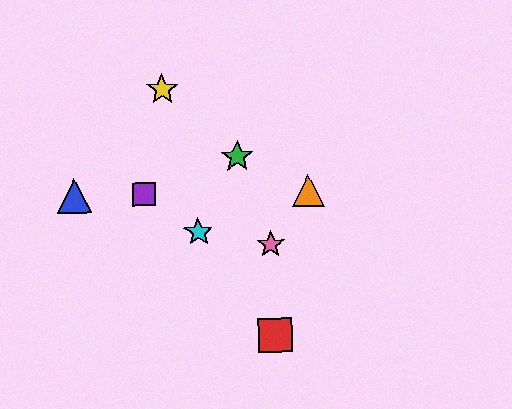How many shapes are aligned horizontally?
3 shapes (the blue triangle, the purple square, the orange triangle) are aligned horizontally.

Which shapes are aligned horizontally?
The blue triangle, the purple square, the orange triangle are aligned horizontally.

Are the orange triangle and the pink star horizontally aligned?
No, the orange triangle is at y≈191 and the pink star is at y≈244.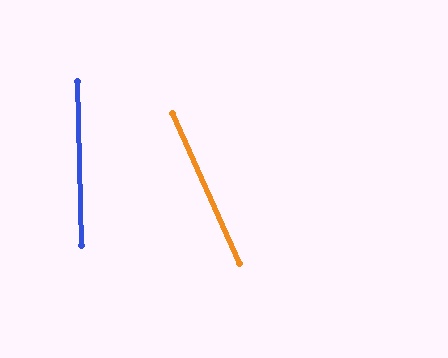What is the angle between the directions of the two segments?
Approximately 23 degrees.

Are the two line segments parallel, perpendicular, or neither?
Neither parallel nor perpendicular — they differ by about 23°.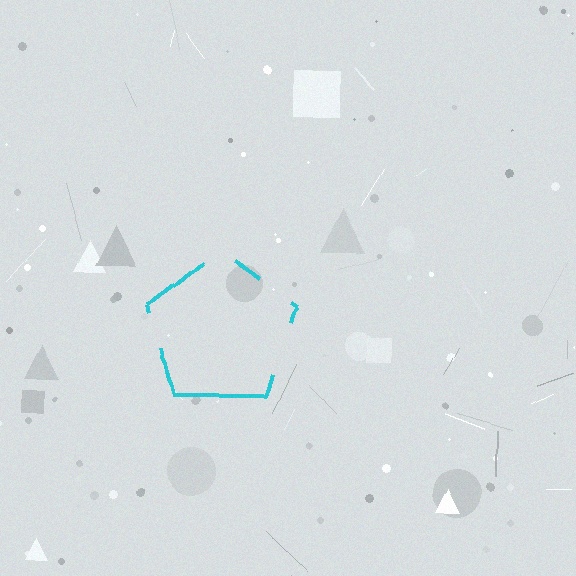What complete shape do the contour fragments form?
The contour fragments form a pentagon.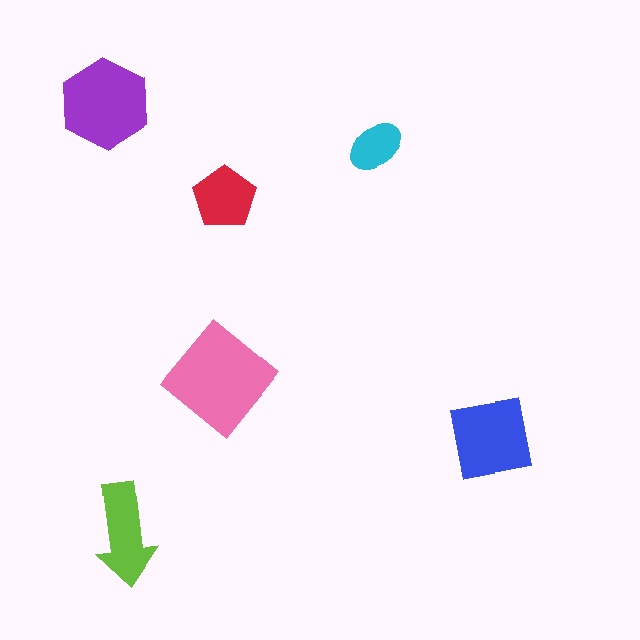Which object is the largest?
The pink diamond.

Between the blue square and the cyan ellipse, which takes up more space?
The blue square.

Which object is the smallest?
The cyan ellipse.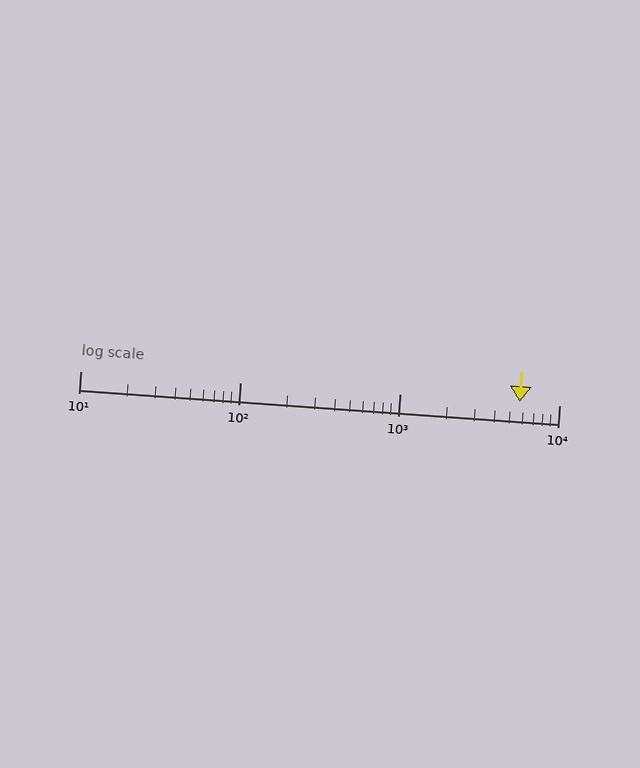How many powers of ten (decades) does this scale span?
The scale spans 3 decades, from 10 to 10000.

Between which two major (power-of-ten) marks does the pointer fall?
The pointer is between 1000 and 10000.